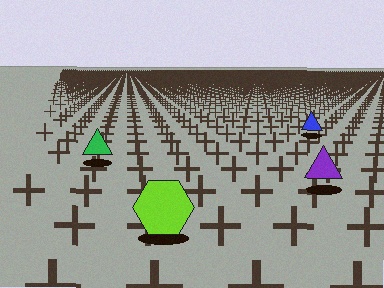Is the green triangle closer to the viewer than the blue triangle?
Yes. The green triangle is closer — you can tell from the texture gradient: the ground texture is coarser near it.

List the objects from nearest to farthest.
From nearest to farthest: the lime hexagon, the purple triangle, the green triangle, the blue triangle.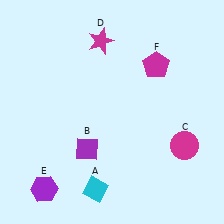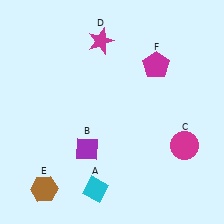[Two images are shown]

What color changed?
The hexagon (E) changed from purple in Image 1 to brown in Image 2.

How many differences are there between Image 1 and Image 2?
There is 1 difference between the two images.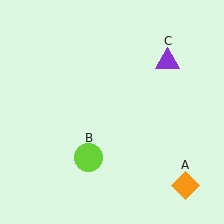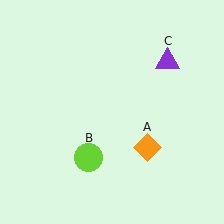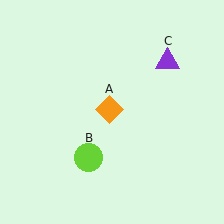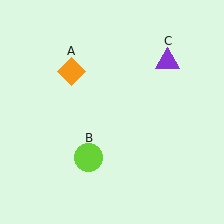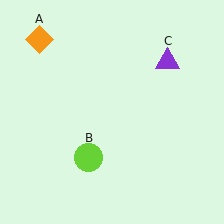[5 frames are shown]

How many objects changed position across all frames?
1 object changed position: orange diamond (object A).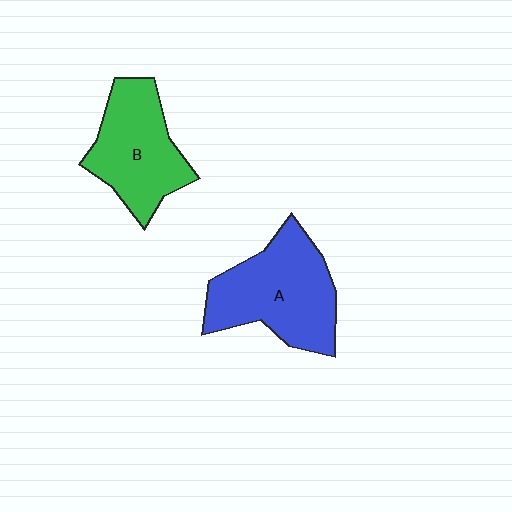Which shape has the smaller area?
Shape B (green).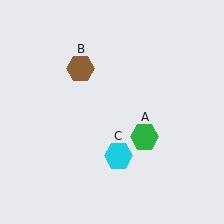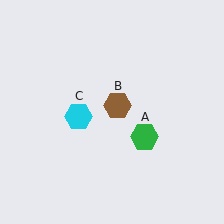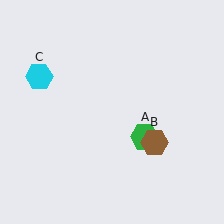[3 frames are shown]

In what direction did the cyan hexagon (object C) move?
The cyan hexagon (object C) moved up and to the left.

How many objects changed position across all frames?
2 objects changed position: brown hexagon (object B), cyan hexagon (object C).